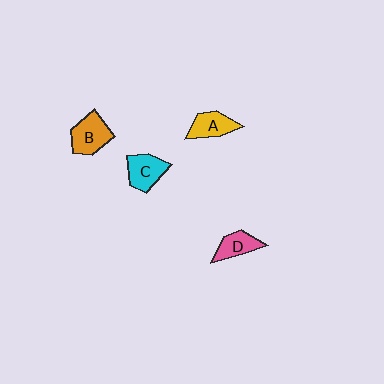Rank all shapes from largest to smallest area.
From largest to smallest: B (orange), C (cyan), A (yellow), D (pink).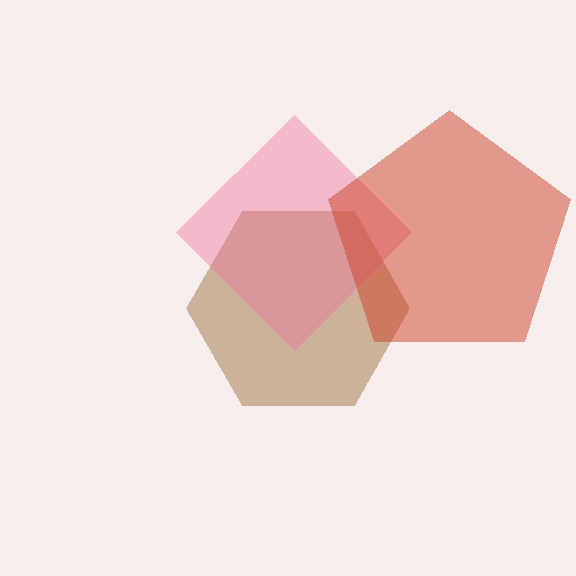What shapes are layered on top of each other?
The layered shapes are: a brown hexagon, a pink diamond, a red pentagon.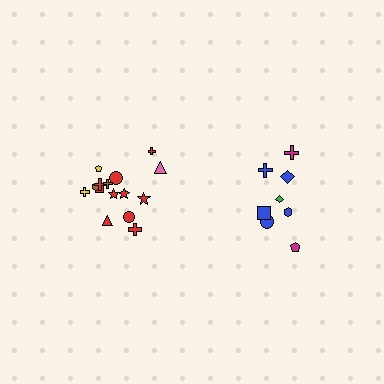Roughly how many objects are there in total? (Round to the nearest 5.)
Roughly 25 objects in total.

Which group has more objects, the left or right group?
The left group.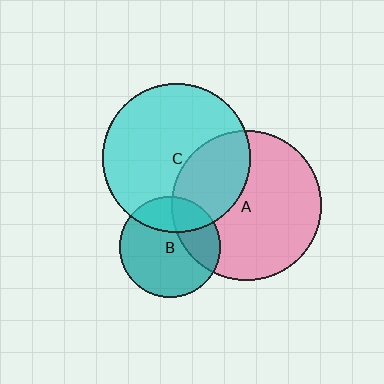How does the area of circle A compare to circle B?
Approximately 2.2 times.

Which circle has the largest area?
Circle A (pink).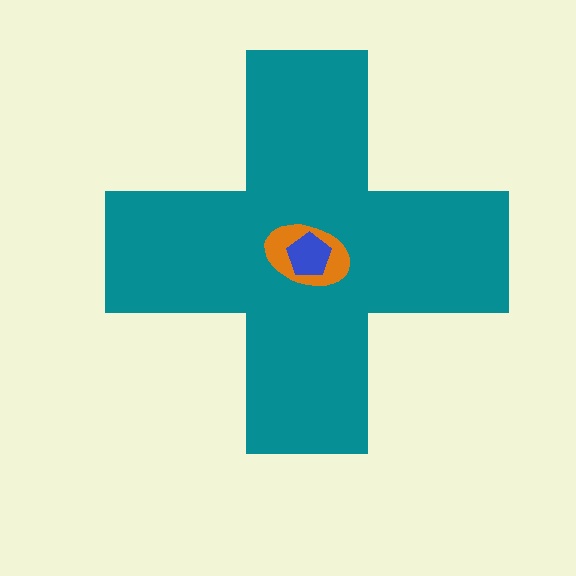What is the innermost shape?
The blue pentagon.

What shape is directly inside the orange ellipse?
The blue pentagon.